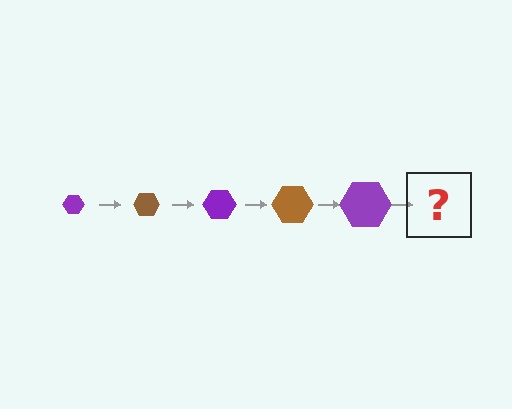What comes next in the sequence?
The next element should be a brown hexagon, larger than the previous one.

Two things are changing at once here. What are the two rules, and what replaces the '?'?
The two rules are that the hexagon grows larger each step and the color cycles through purple and brown. The '?' should be a brown hexagon, larger than the previous one.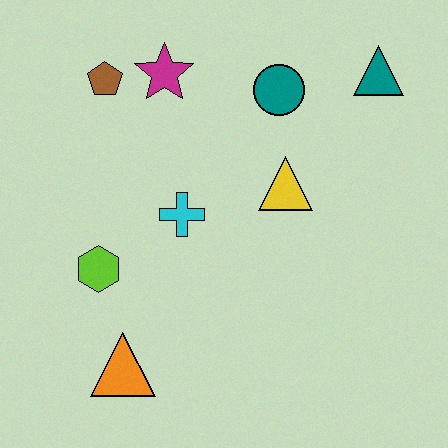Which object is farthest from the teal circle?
The orange triangle is farthest from the teal circle.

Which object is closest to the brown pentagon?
The magenta star is closest to the brown pentagon.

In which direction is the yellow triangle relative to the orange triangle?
The yellow triangle is above the orange triangle.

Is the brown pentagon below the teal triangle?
Yes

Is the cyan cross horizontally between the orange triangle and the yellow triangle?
Yes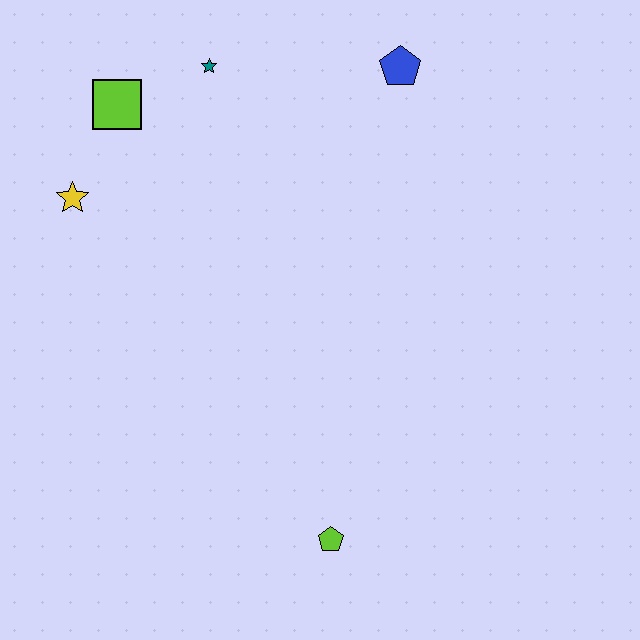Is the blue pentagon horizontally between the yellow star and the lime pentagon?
No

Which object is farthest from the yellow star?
The lime pentagon is farthest from the yellow star.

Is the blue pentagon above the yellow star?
Yes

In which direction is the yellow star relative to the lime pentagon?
The yellow star is above the lime pentagon.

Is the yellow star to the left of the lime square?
Yes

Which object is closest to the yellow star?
The lime square is closest to the yellow star.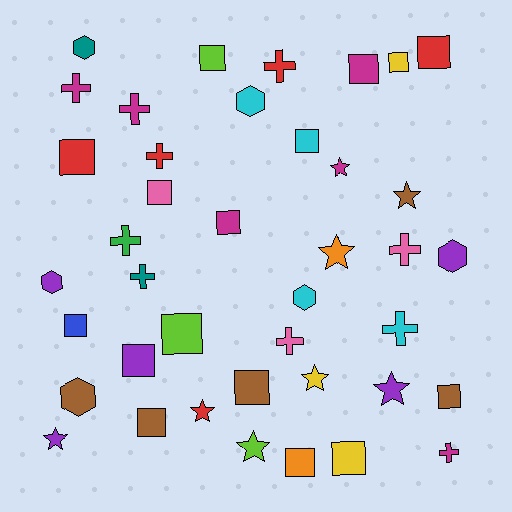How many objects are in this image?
There are 40 objects.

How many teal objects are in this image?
There are 2 teal objects.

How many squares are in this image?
There are 16 squares.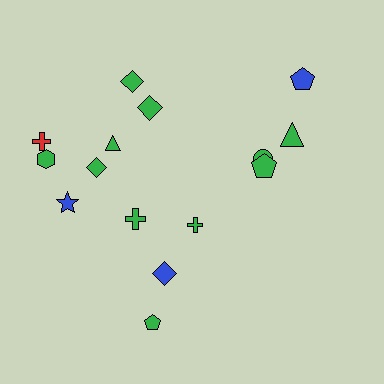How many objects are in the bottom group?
There are 4 objects.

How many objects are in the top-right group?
There are 4 objects.